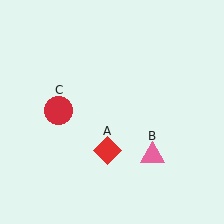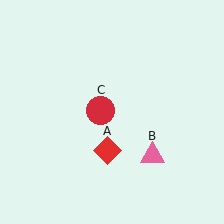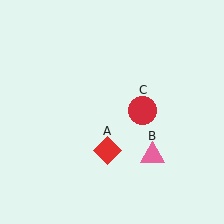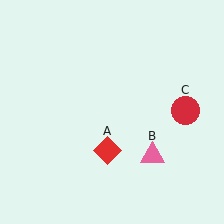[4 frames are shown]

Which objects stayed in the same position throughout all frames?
Red diamond (object A) and pink triangle (object B) remained stationary.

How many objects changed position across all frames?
1 object changed position: red circle (object C).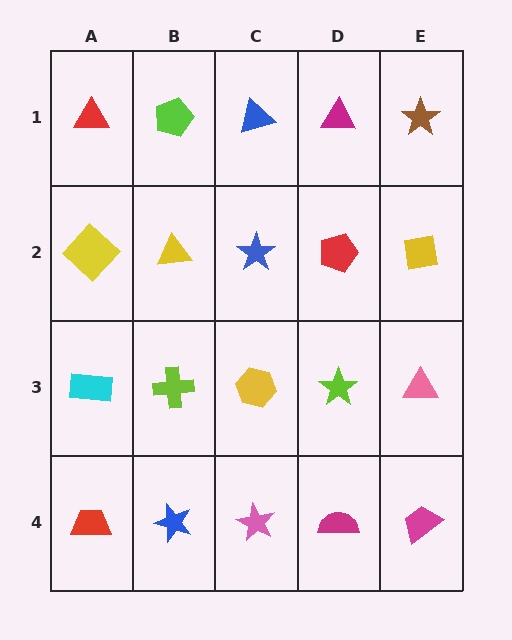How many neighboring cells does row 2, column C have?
4.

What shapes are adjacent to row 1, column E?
A yellow square (row 2, column E), a magenta triangle (row 1, column D).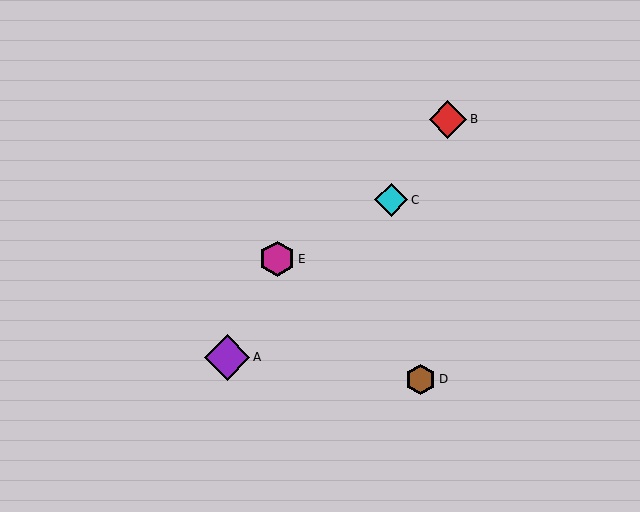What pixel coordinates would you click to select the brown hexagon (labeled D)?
Click at (421, 379) to select the brown hexagon D.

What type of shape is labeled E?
Shape E is a magenta hexagon.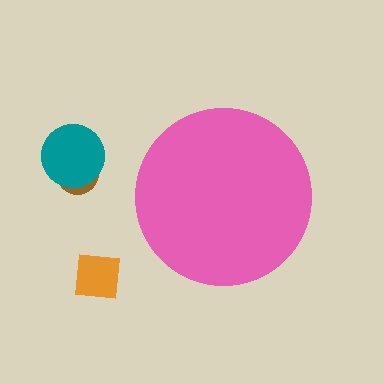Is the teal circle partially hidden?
No, the teal circle is fully visible.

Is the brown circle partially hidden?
No, the brown circle is fully visible.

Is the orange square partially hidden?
No, the orange square is fully visible.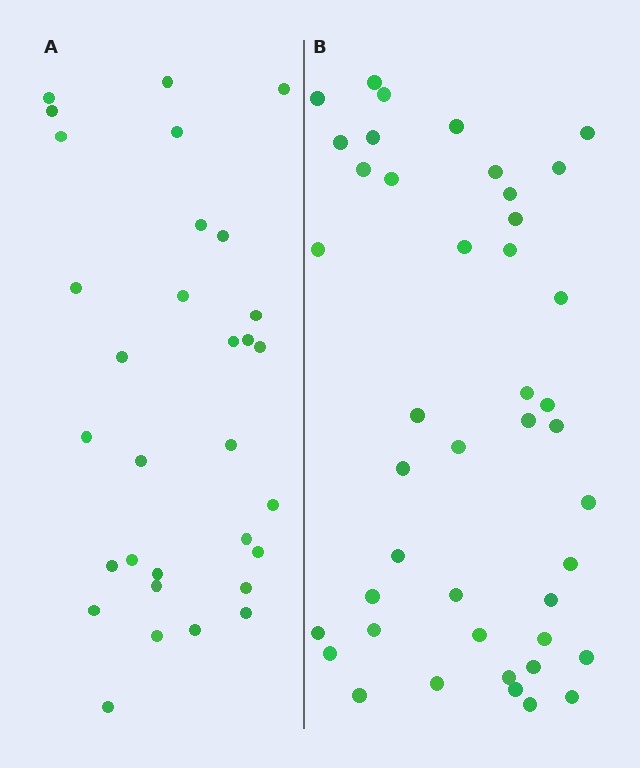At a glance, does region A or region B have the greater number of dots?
Region B (the right region) has more dots.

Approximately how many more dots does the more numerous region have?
Region B has roughly 12 or so more dots than region A.